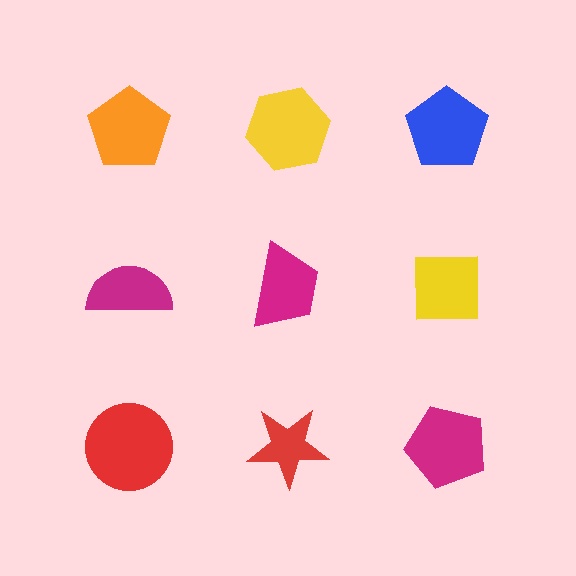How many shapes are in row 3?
3 shapes.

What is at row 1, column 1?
An orange pentagon.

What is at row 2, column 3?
A yellow square.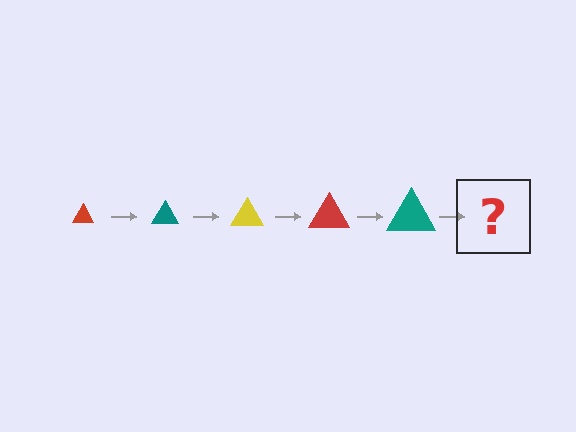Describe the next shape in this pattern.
It should be a yellow triangle, larger than the previous one.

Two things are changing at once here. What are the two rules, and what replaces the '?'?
The two rules are that the triangle grows larger each step and the color cycles through red, teal, and yellow. The '?' should be a yellow triangle, larger than the previous one.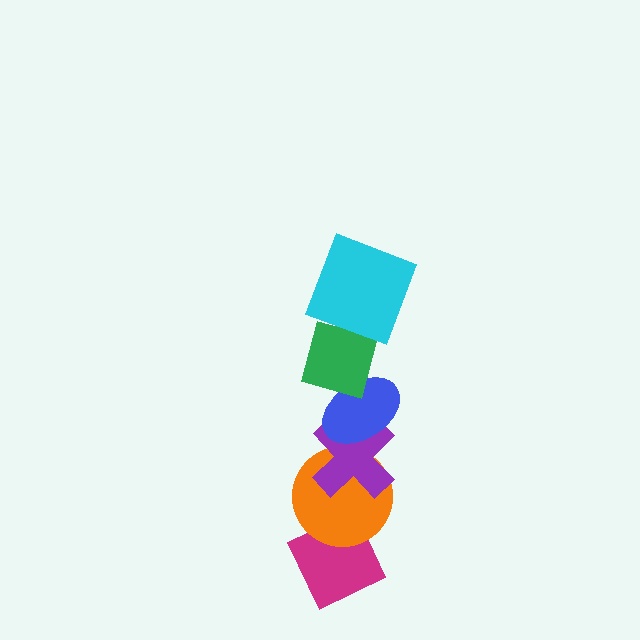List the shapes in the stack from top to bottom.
From top to bottom: the cyan square, the green square, the blue ellipse, the purple cross, the orange circle, the magenta diamond.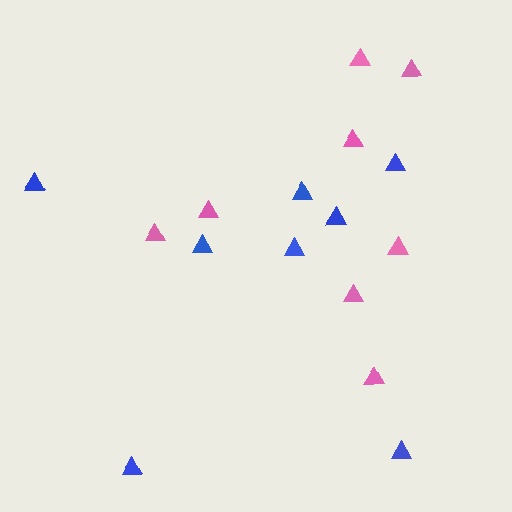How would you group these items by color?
There are 2 groups: one group of pink triangles (8) and one group of blue triangles (8).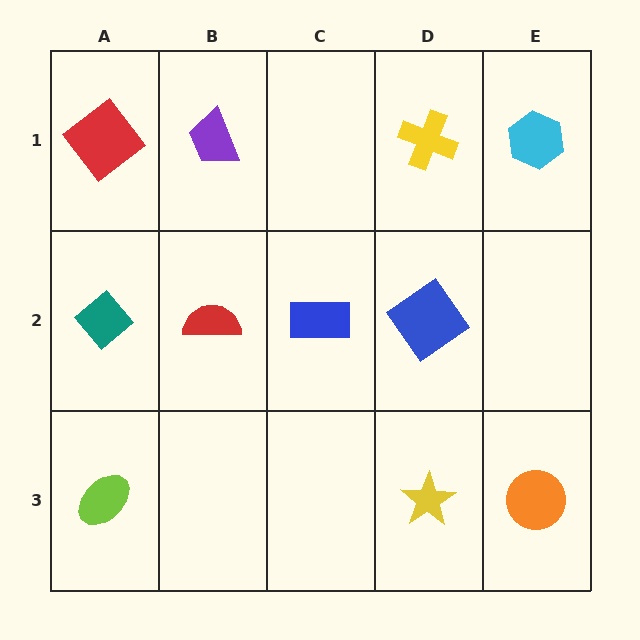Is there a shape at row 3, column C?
No, that cell is empty.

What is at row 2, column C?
A blue rectangle.